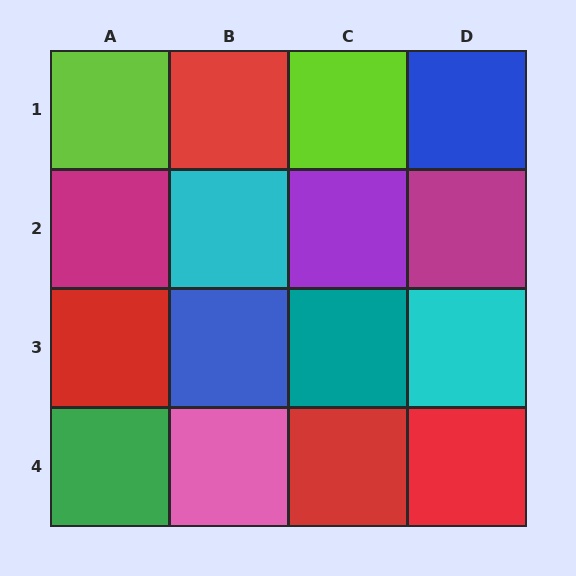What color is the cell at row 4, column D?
Red.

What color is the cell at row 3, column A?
Red.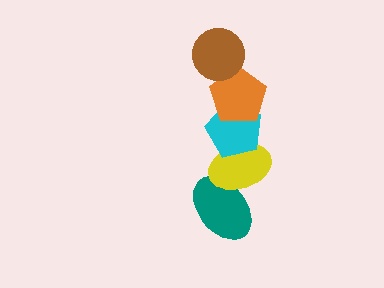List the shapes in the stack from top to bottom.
From top to bottom: the brown circle, the orange pentagon, the cyan pentagon, the yellow ellipse, the teal ellipse.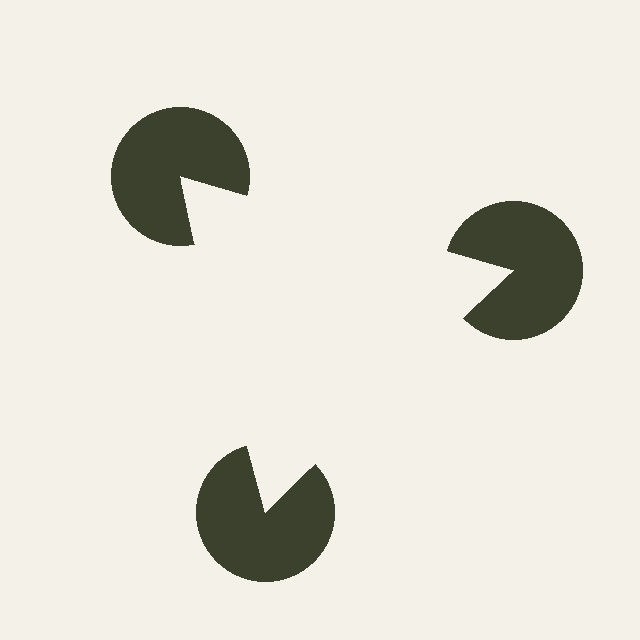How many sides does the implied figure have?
3 sides.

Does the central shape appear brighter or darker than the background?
It typically appears slightly brighter than the background, even though no actual brightness change is drawn.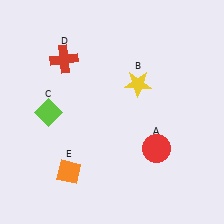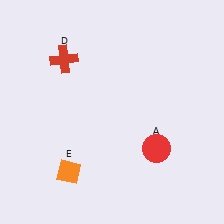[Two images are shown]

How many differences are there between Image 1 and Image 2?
There are 2 differences between the two images.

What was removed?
The lime diamond (C), the yellow star (B) were removed in Image 2.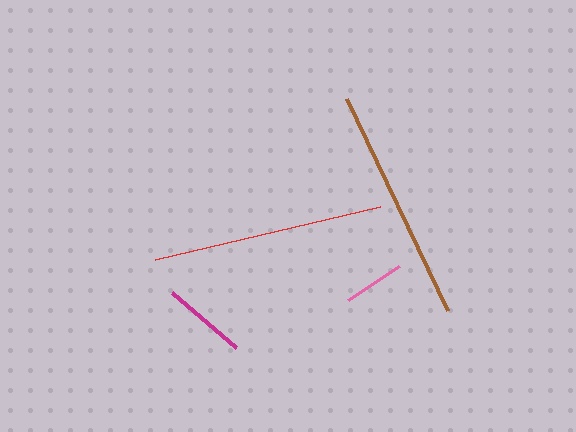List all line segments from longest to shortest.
From longest to shortest: brown, red, magenta, pink.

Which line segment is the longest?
The brown line is the longest at approximately 235 pixels.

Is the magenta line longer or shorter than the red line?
The red line is longer than the magenta line.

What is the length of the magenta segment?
The magenta segment is approximately 85 pixels long.